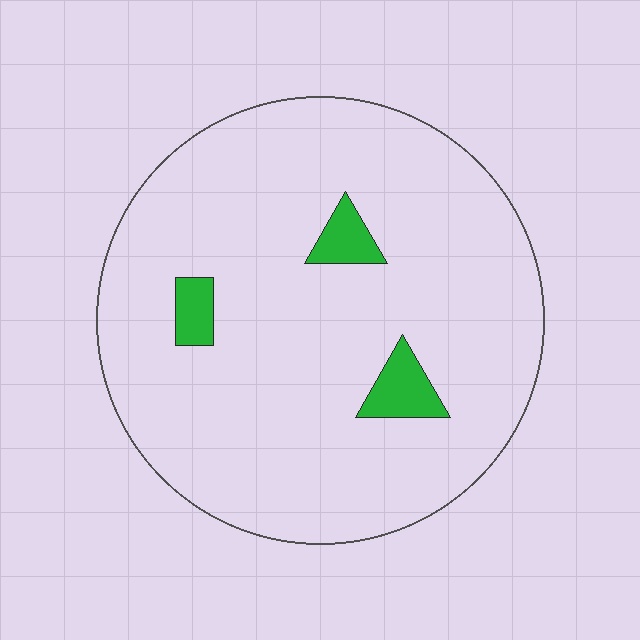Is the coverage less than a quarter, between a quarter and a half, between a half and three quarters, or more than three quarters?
Less than a quarter.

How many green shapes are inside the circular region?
3.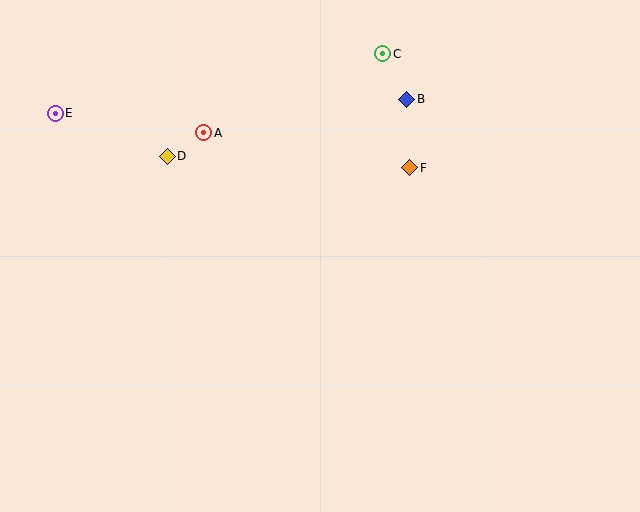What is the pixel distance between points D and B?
The distance between D and B is 246 pixels.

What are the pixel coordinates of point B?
Point B is at (407, 99).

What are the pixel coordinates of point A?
Point A is at (204, 133).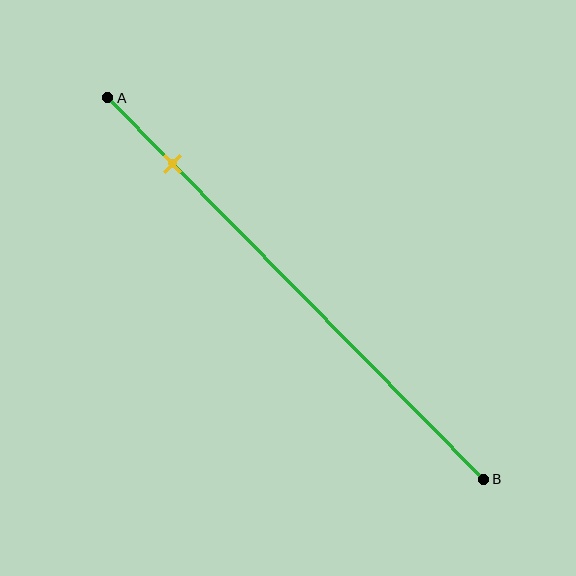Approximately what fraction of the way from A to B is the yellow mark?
The yellow mark is approximately 15% of the way from A to B.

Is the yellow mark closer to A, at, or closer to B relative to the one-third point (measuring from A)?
The yellow mark is closer to point A than the one-third point of segment AB.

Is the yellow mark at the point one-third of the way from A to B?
No, the mark is at about 15% from A, not at the 33% one-third point.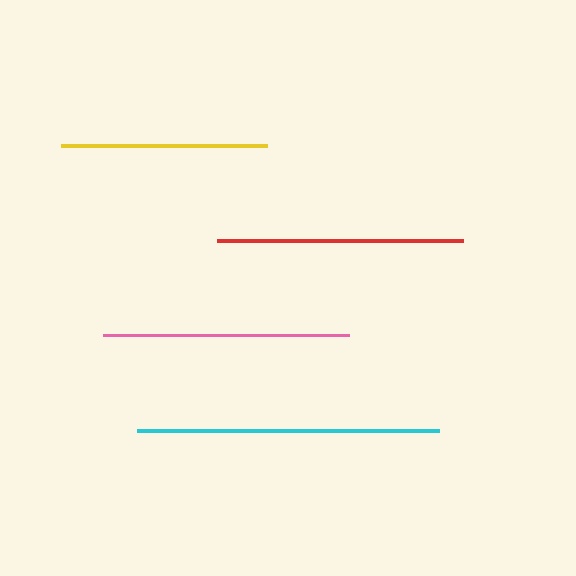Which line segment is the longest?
The cyan line is the longest at approximately 302 pixels.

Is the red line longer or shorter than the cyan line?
The cyan line is longer than the red line.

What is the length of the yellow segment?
The yellow segment is approximately 206 pixels long.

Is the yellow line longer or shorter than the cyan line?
The cyan line is longer than the yellow line.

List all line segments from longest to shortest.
From longest to shortest: cyan, red, pink, yellow.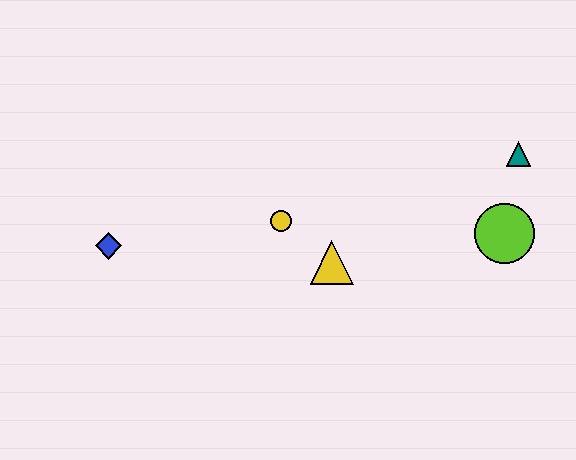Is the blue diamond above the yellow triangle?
Yes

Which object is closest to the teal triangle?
The lime circle is closest to the teal triangle.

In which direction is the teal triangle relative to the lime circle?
The teal triangle is above the lime circle.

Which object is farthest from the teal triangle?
The blue diamond is farthest from the teal triangle.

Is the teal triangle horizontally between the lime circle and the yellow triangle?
No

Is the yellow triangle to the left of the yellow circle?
No